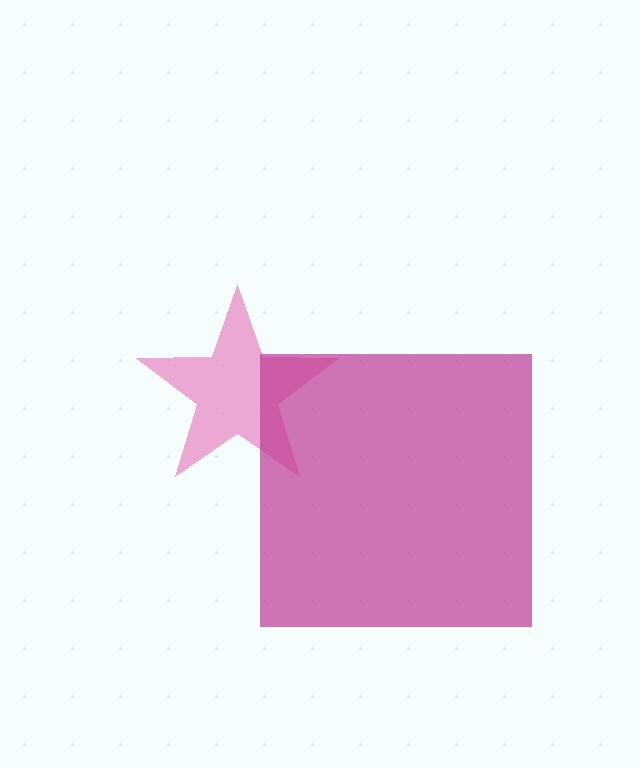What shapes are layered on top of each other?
The layered shapes are: a pink star, a magenta square.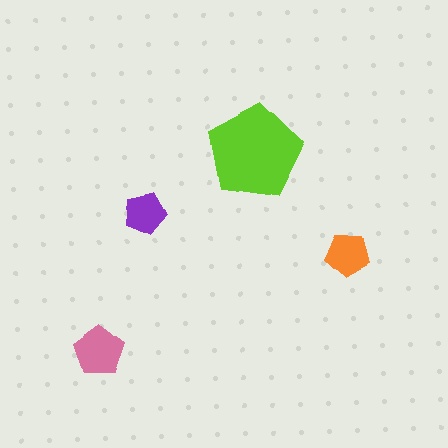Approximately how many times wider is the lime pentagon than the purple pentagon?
About 2.5 times wider.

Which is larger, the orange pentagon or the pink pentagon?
The pink one.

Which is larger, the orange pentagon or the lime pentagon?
The lime one.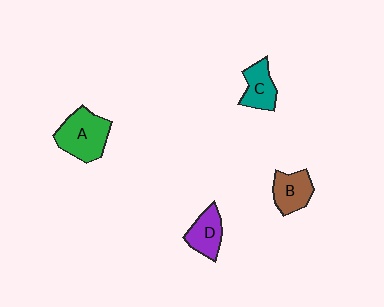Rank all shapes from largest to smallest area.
From largest to smallest: A (green), B (brown), D (purple), C (teal).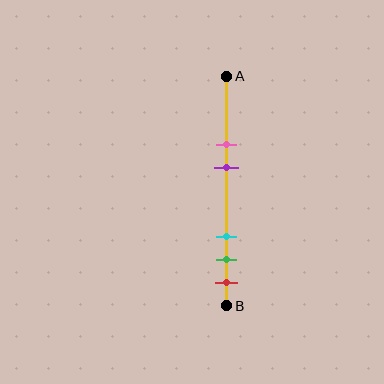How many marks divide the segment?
There are 5 marks dividing the segment.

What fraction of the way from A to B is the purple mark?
The purple mark is approximately 40% (0.4) of the way from A to B.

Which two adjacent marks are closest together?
The green and red marks are the closest adjacent pair.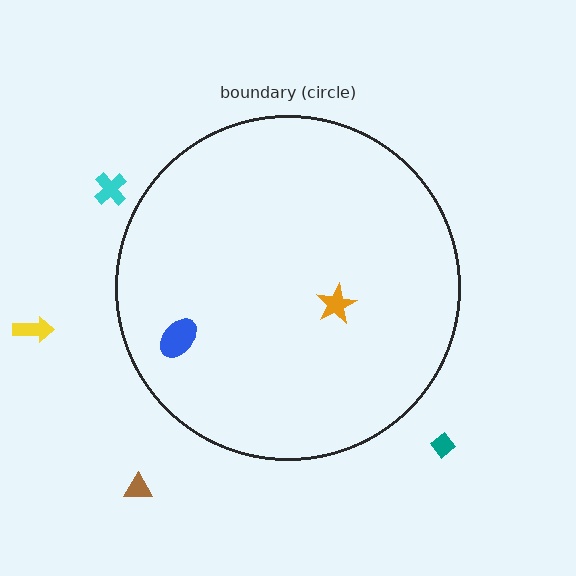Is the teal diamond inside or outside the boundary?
Outside.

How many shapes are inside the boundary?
2 inside, 4 outside.